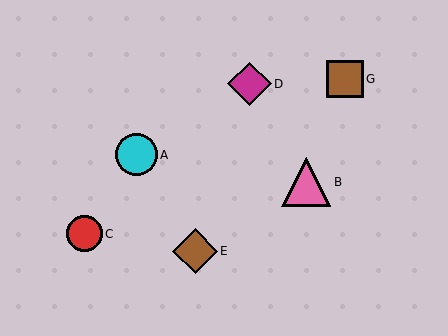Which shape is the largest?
The pink triangle (labeled B) is the largest.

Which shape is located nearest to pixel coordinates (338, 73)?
The brown square (labeled G) at (345, 79) is nearest to that location.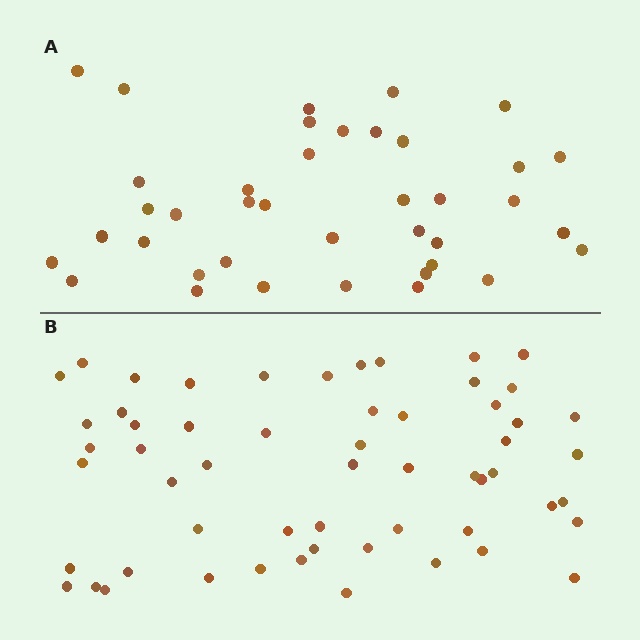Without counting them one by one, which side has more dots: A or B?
Region B (the bottom region) has more dots.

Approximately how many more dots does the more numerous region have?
Region B has approximately 20 more dots than region A.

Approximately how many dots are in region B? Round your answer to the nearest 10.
About 60 dots. (The exact count is 57, which rounds to 60.)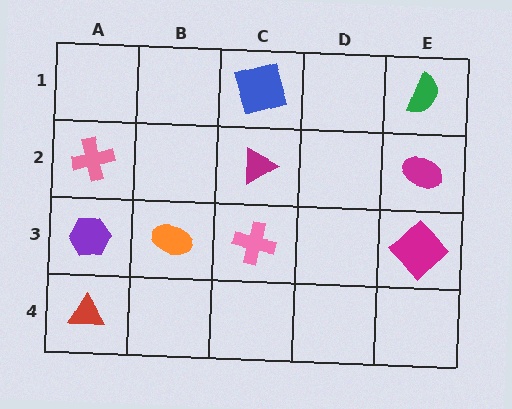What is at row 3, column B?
An orange ellipse.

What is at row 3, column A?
A purple hexagon.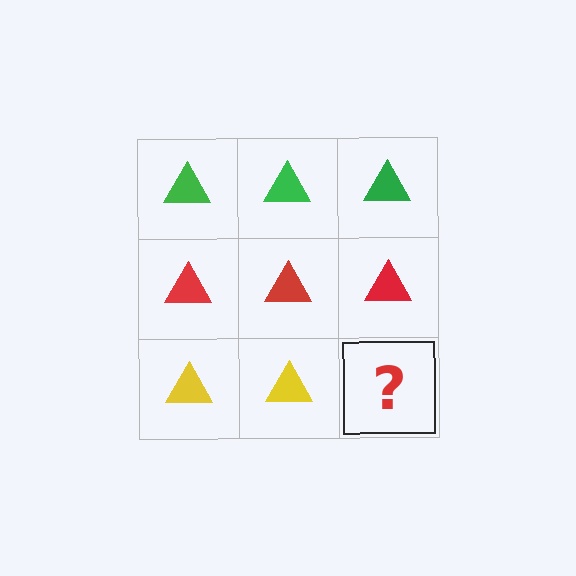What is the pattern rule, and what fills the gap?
The rule is that each row has a consistent color. The gap should be filled with a yellow triangle.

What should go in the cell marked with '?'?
The missing cell should contain a yellow triangle.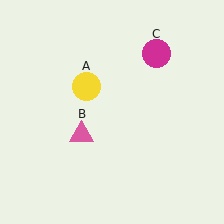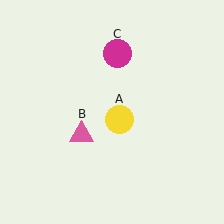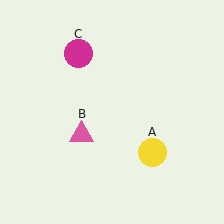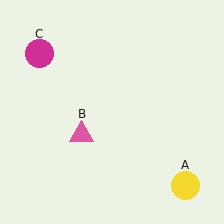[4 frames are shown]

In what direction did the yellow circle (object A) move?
The yellow circle (object A) moved down and to the right.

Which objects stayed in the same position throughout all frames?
Pink triangle (object B) remained stationary.